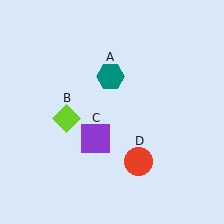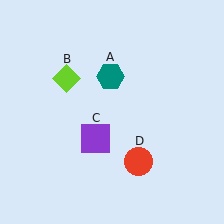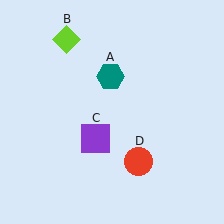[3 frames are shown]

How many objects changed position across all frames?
1 object changed position: lime diamond (object B).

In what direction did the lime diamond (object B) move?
The lime diamond (object B) moved up.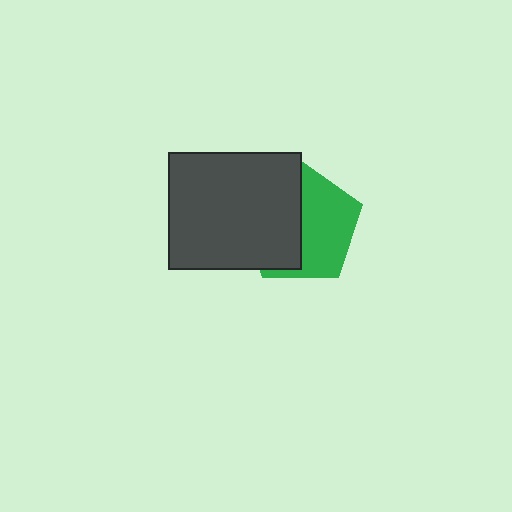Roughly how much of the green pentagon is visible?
About half of it is visible (roughly 52%).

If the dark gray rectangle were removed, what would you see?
You would see the complete green pentagon.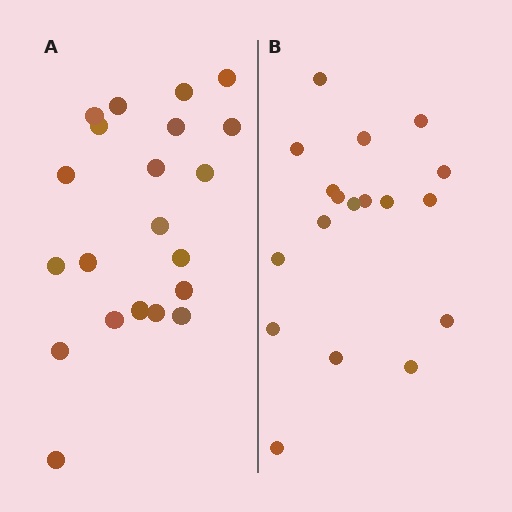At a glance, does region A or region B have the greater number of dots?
Region A (the left region) has more dots.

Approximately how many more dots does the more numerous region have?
Region A has just a few more — roughly 2 or 3 more dots than region B.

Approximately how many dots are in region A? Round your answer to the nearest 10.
About 20 dots. (The exact count is 21, which rounds to 20.)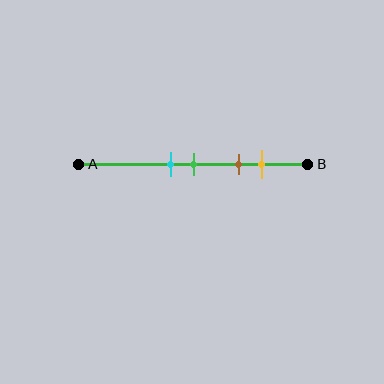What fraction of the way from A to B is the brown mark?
The brown mark is approximately 70% (0.7) of the way from A to B.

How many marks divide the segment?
There are 4 marks dividing the segment.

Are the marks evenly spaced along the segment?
No, the marks are not evenly spaced.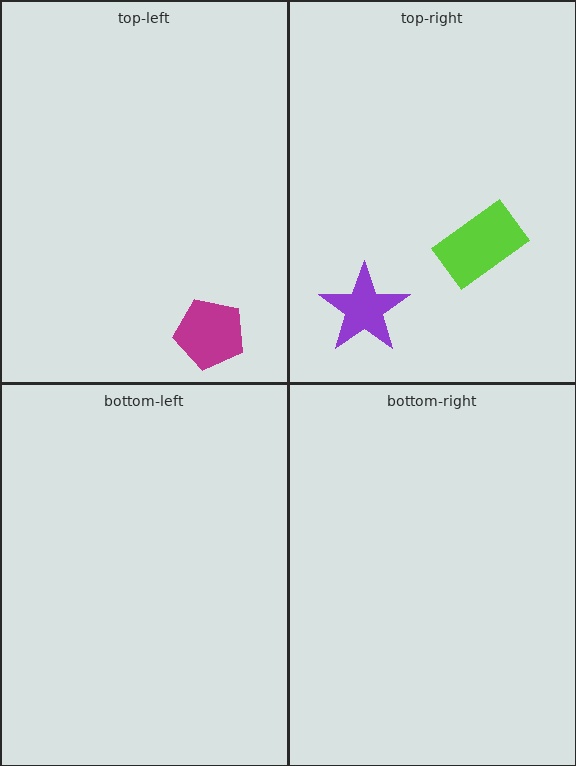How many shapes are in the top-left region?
1.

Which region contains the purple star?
The top-right region.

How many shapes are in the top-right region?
2.